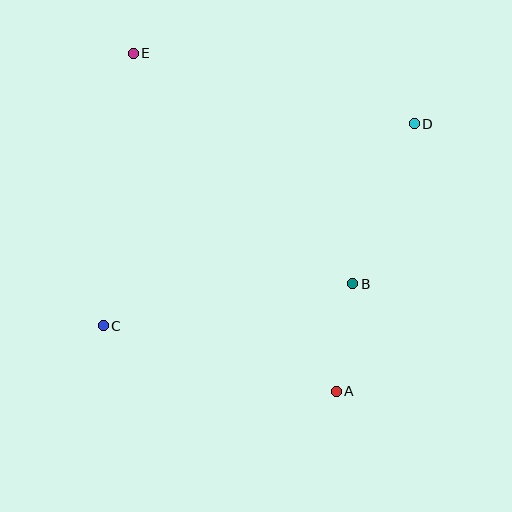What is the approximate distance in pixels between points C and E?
The distance between C and E is approximately 274 pixels.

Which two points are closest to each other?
Points A and B are closest to each other.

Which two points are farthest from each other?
Points A and E are farthest from each other.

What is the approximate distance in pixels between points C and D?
The distance between C and D is approximately 371 pixels.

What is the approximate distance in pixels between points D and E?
The distance between D and E is approximately 290 pixels.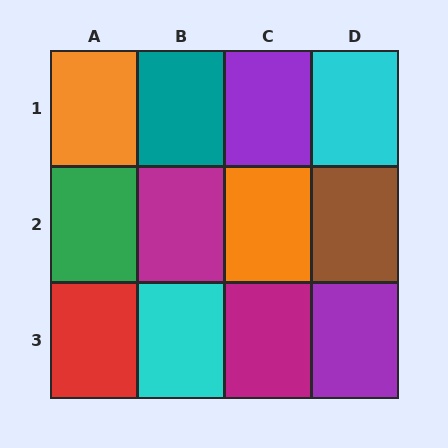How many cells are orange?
2 cells are orange.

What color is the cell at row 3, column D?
Purple.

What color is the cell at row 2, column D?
Brown.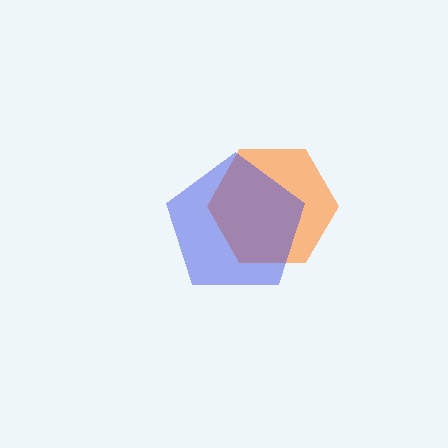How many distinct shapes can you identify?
There are 2 distinct shapes: an orange hexagon, a blue pentagon.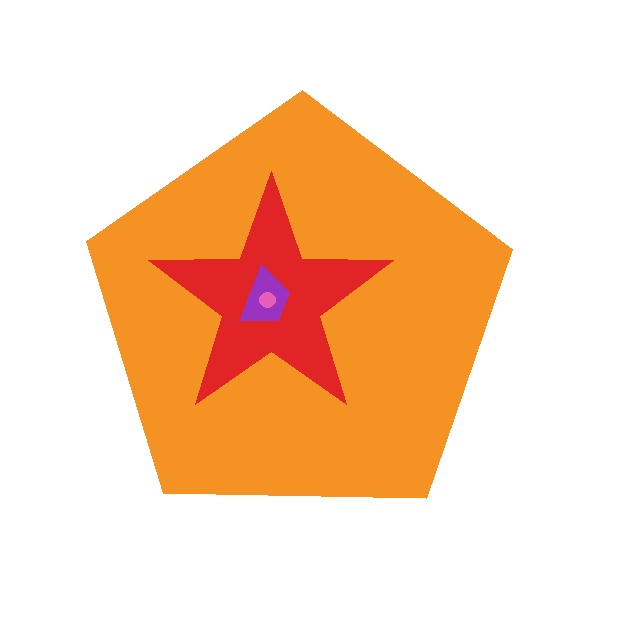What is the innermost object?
The pink circle.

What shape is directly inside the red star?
The purple trapezoid.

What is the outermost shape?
The orange pentagon.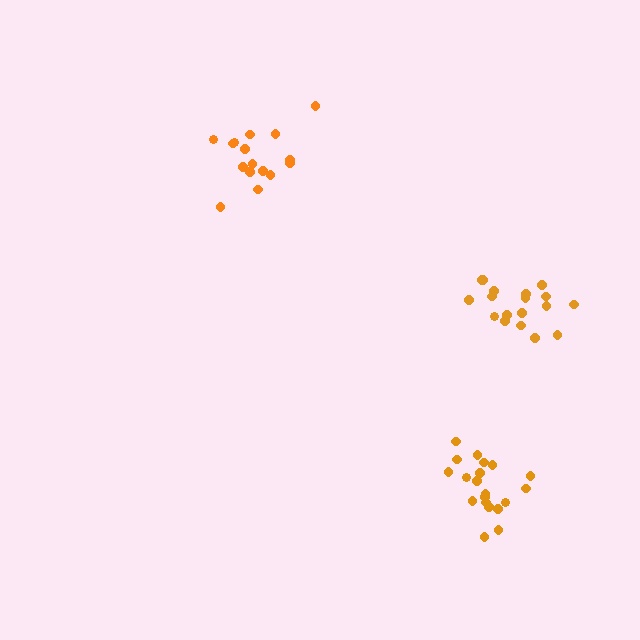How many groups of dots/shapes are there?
There are 3 groups.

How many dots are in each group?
Group 1: 20 dots, Group 2: 18 dots, Group 3: 16 dots (54 total).